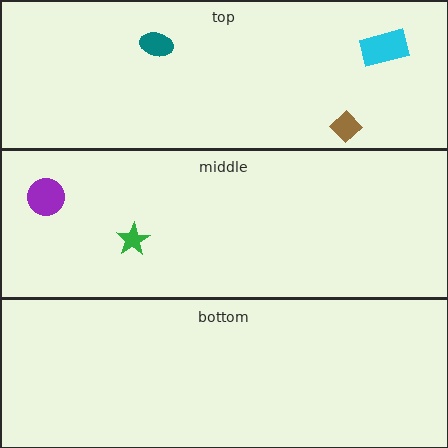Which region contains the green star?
The middle region.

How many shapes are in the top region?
3.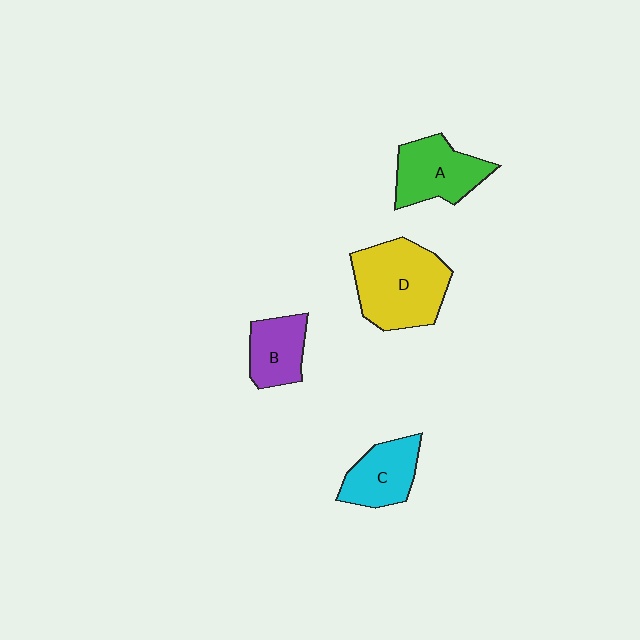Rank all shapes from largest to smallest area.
From largest to smallest: D (yellow), A (green), C (cyan), B (purple).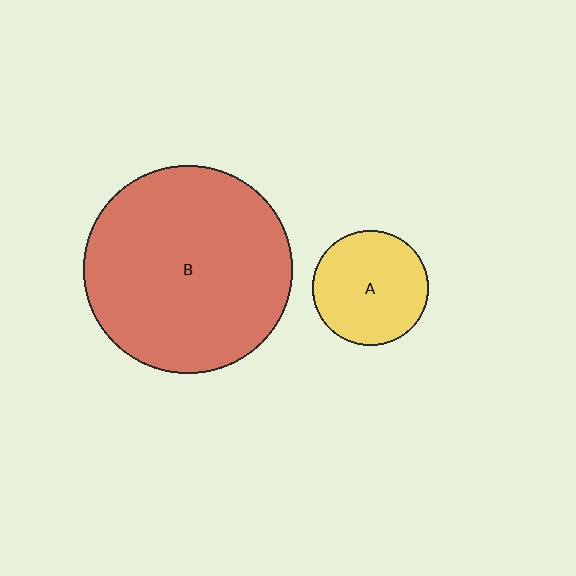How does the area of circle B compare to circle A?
Approximately 3.3 times.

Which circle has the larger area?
Circle B (red).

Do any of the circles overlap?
No, none of the circles overlap.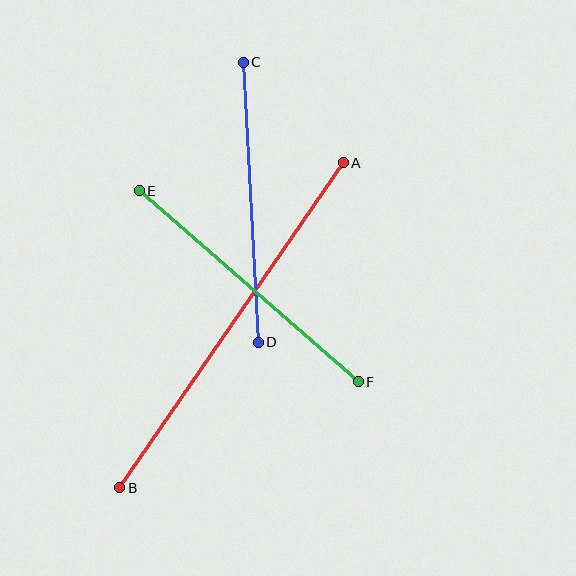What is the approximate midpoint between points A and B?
The midpoint is at approximately (232, 325) pixels.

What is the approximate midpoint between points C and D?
The midpoint is at approximately (251, 202) pixels.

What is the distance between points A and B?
The distance is approximately 394 pixels.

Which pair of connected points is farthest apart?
Points A and B are farthest apart.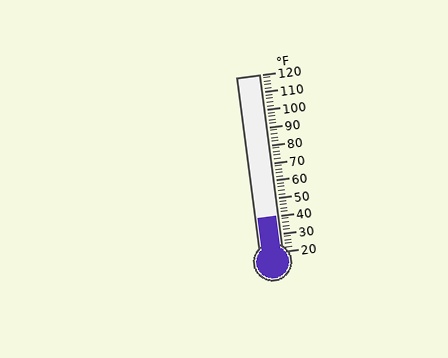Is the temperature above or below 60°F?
The temperature is below 60°F.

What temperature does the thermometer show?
The thermometer shows approximately 40°F.